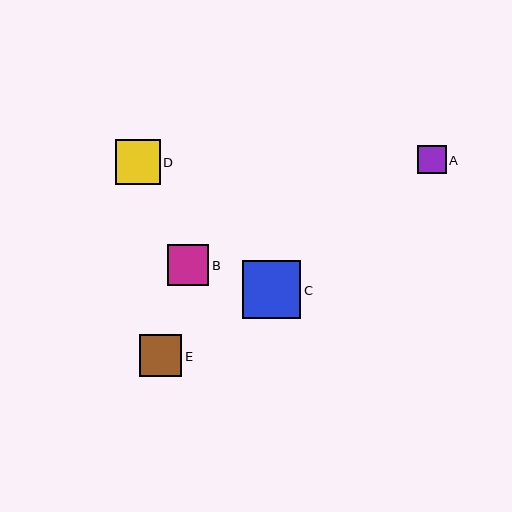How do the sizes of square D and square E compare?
Square D and square E are approximately the same size.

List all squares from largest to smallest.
From largest to smallest: C, D, E, B, A.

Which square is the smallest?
Square A is the smallest with a size of approximately 28 pixels.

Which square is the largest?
Square C is the largest with a size of approximately 58 pixels.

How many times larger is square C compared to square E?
Square C is approximately 1.4 times the size of square E.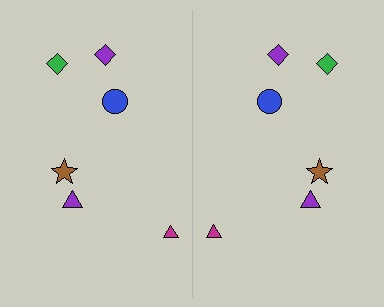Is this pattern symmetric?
Yes, this pattern has bilateral (reflection) symmetry.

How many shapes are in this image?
There are 12 shapes in this image.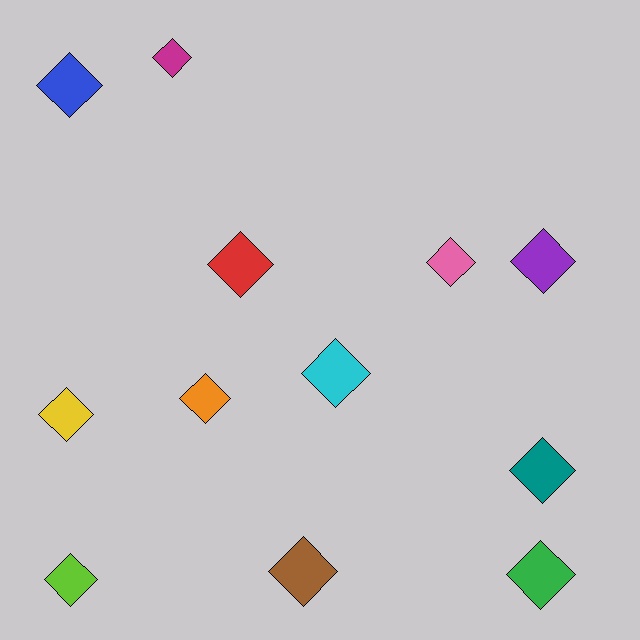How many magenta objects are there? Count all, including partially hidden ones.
There is 1 magenta object.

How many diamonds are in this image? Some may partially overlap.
There are 12 diamonds.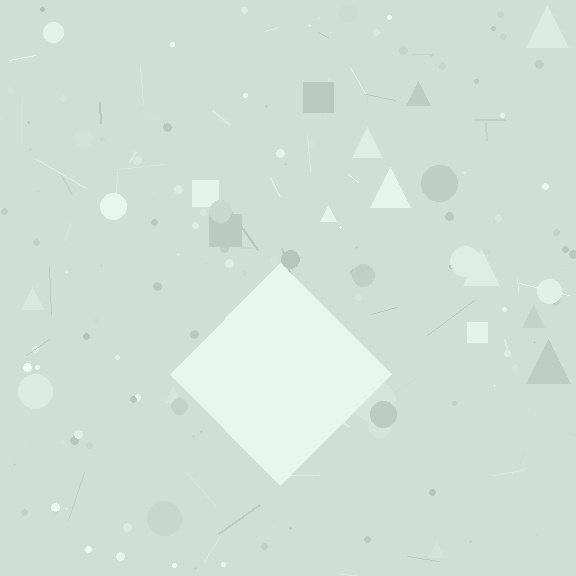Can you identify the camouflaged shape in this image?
The camouflaged shape is a diamond.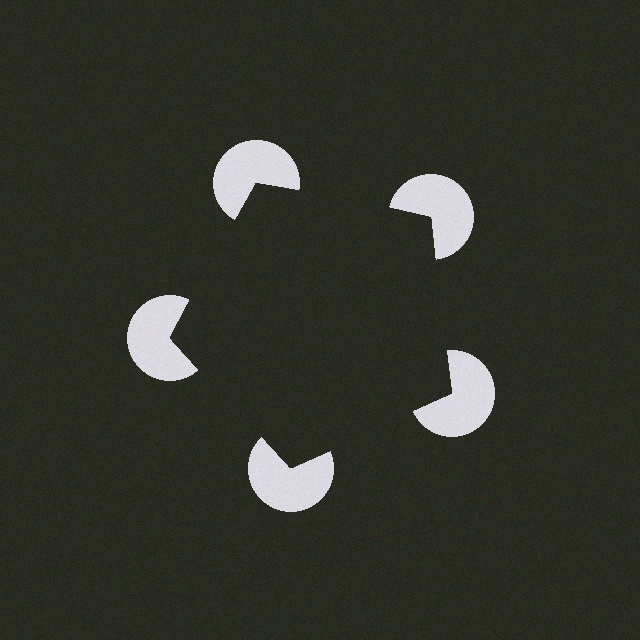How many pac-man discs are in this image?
There are 5 — one at each vertex of the illusory pentagon.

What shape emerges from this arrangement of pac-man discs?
An illusory pentagon — its edges are inferred from the aligned wedge cuts in the pac-man discs, not physically drawn.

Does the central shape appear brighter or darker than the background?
It typically appears slightly darker than the background, even though no actual brightness change is drawn.